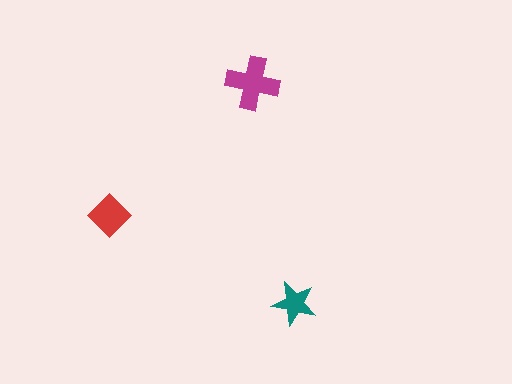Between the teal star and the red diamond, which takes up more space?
The red diamond.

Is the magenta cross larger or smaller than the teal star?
Larger.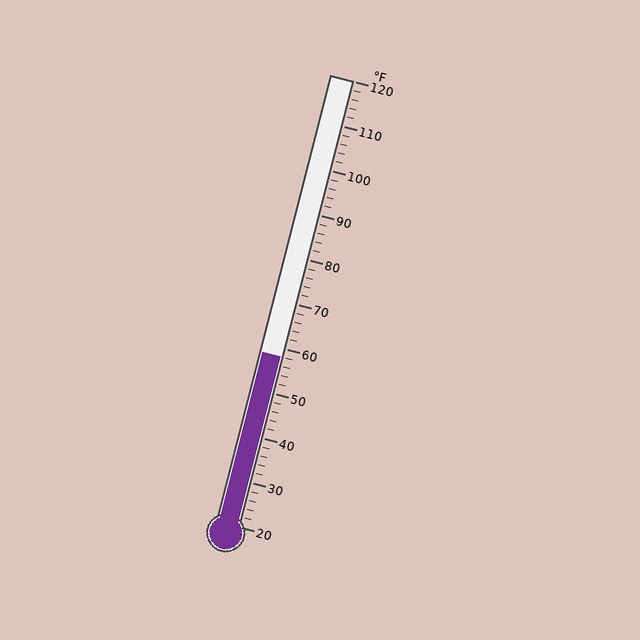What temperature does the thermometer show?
The thermometer shows approximately 58°F.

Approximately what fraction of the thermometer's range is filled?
The thermometer is filled to approximately 40% of its range.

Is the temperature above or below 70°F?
The temperature is below 70°F.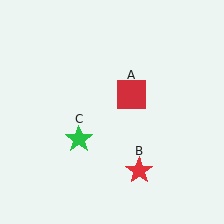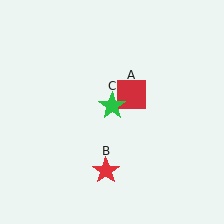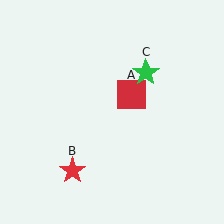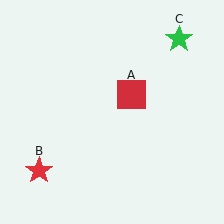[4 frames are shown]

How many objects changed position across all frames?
2 objects changed position: red star (object B), green star (object C).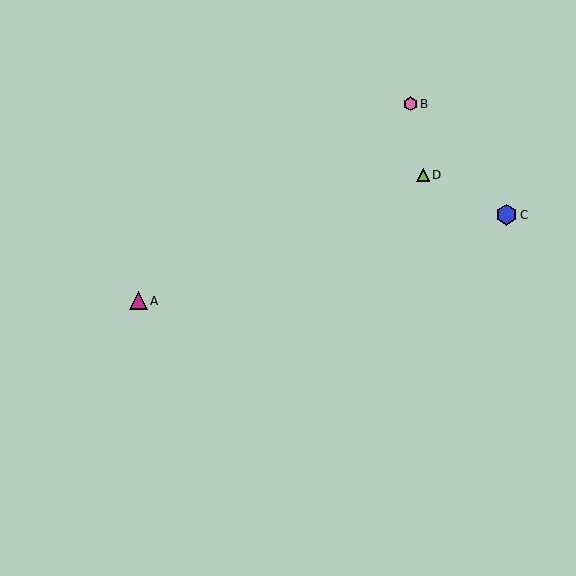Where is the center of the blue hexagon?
The center of the blue hexagon is at (507, 215).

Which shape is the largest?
The blue hexagon (labeled C) is the largest.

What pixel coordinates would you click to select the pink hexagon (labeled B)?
Click at (411, 104) to select the pink hexagon B.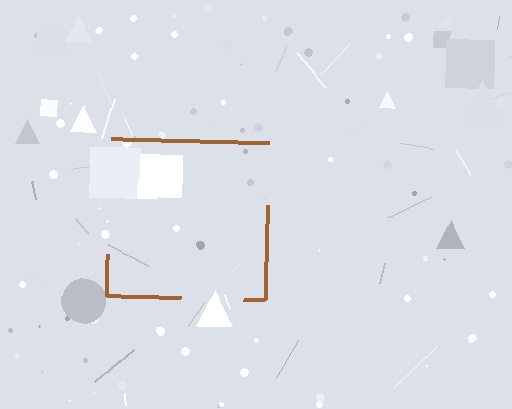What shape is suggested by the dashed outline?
The dashed outline suggests a square.